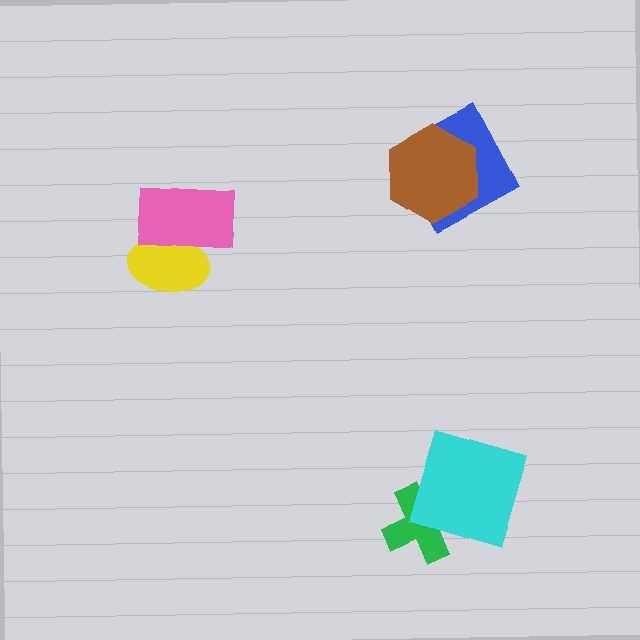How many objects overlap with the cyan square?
1 object overlaps with the cyan square.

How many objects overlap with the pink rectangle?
1 object overlaps with the pink rectangle.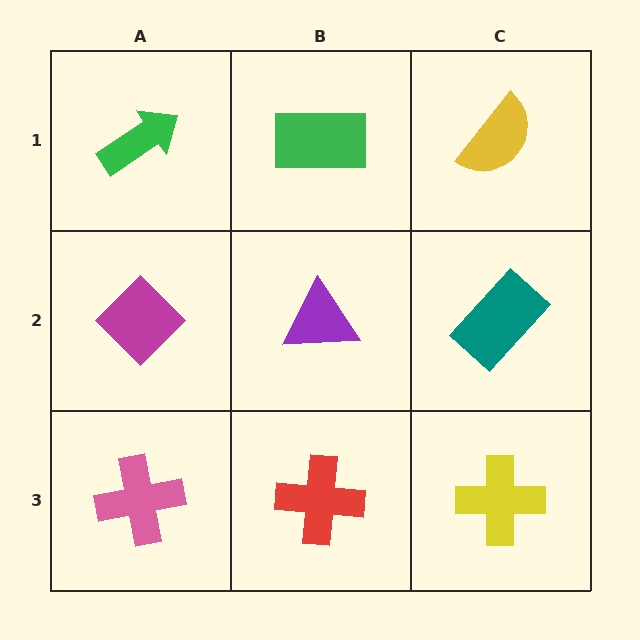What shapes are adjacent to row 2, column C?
A yellow semicircle (row 1, column C), a yellow cross (row 3, column C), a purple triangle (row 2, column B).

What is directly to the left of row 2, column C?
A purple triangle.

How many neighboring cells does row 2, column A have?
3.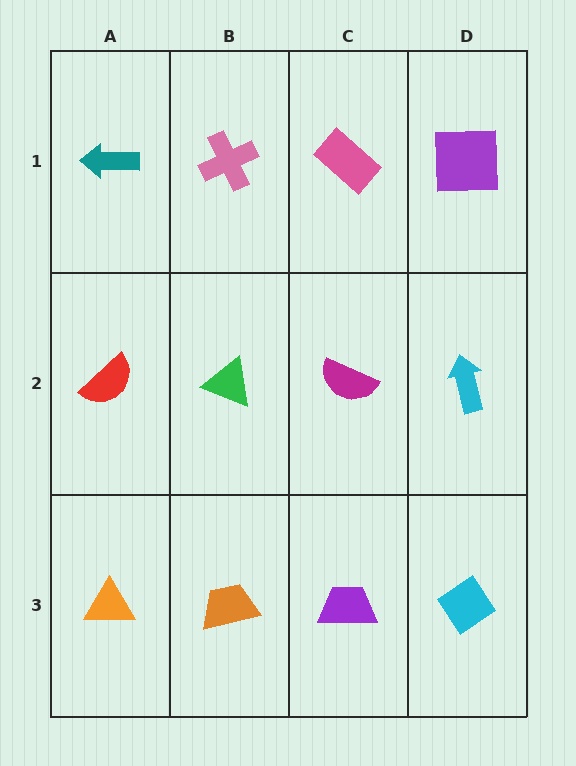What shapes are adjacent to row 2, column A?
A teal arrow (row 1, column A), an orange triangle (row 3, column A), a green triangle (row 2, column B).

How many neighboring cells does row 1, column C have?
3.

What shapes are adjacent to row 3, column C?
A magenta semicircle (row 2, column C), an orange trapezoid (row 3, column B), a cyan diamond (row 3, column D).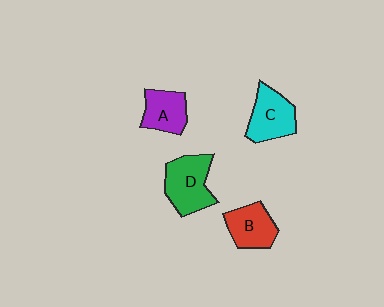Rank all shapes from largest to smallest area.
From largest to smallest: D (green), C (cyan), B (red), A (purple).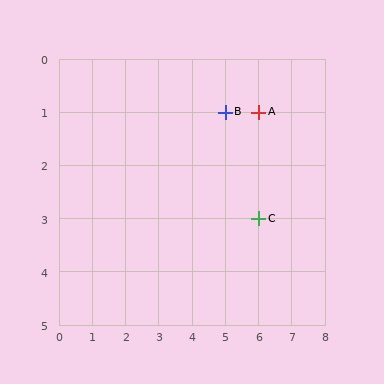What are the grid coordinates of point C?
Point C is at grid coordinates (6, 3).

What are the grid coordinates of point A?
Point A is at grid coordinates (6, 1).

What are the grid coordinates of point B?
Point B is at grid coordinates (5, 1).